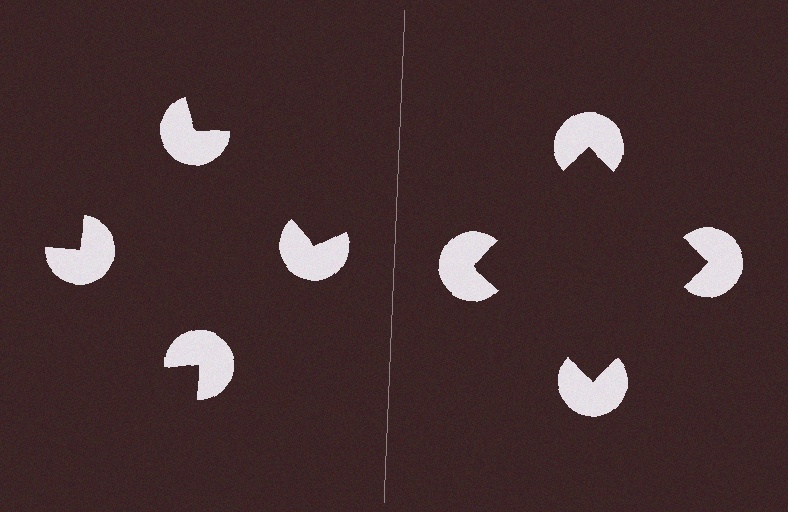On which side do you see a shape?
An illusory square appears on the right side. On the left side the wedge cuts are rotated, so no coherent shape forms.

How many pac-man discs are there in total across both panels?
8 — 4 on each side.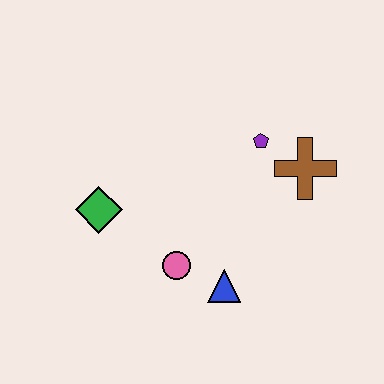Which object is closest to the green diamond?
The pink circle is closest to the green diamond.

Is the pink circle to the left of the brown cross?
Yes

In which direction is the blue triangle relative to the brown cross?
The blue triangle is below the brown cross.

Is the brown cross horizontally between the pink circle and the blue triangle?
No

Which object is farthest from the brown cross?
The green diamond is farthest from the brown cross.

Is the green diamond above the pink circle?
Yes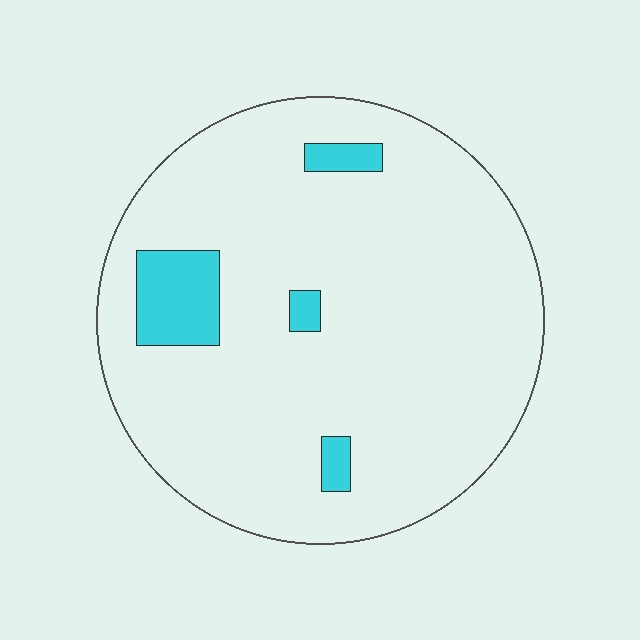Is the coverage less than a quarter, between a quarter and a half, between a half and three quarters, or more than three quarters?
Less than a quarter.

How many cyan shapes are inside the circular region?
4.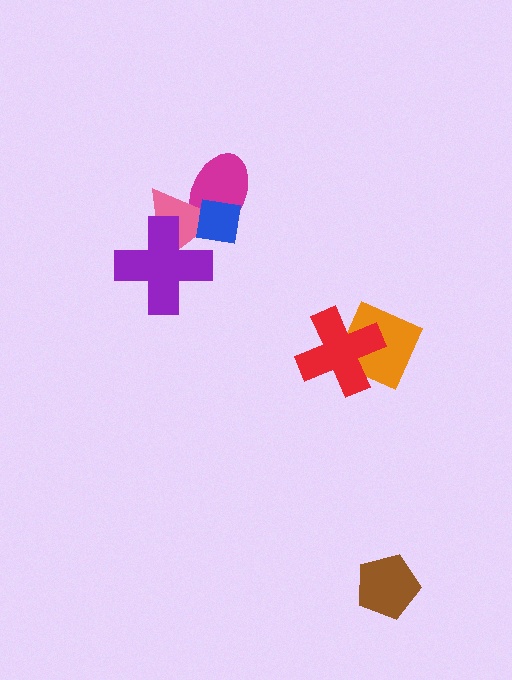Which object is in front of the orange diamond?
The red cross is in front of the orange diamond.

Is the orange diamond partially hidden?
Yes, it is partially covered by another shape.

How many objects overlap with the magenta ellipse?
2 objects overlap with the magenta ellipse.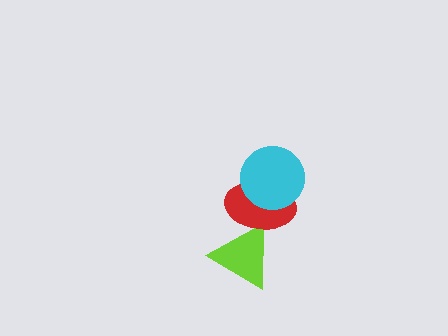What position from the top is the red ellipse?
The red ellipse is 2nd from the top.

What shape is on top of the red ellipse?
The cyan circle is on top of the red ellipse.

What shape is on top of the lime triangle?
The red ellipse is on top of the lime triangle.